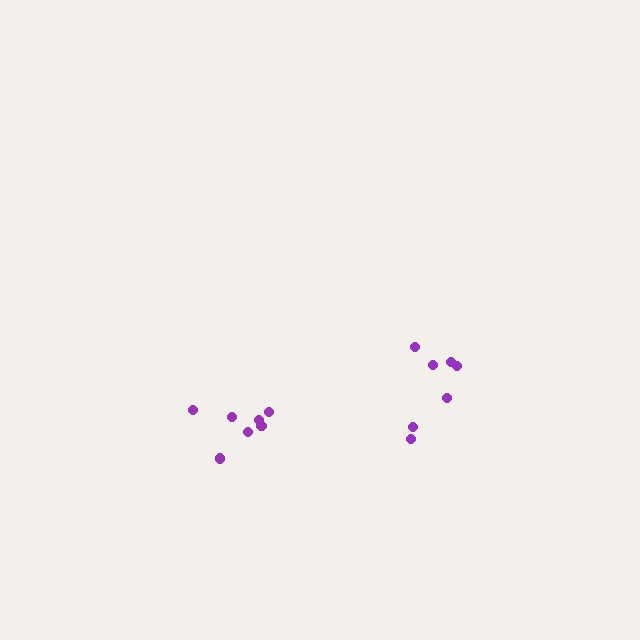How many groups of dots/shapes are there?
There are 2 groups.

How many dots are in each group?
Group 1: 7 dots, Group 2: 7 dots (14 total).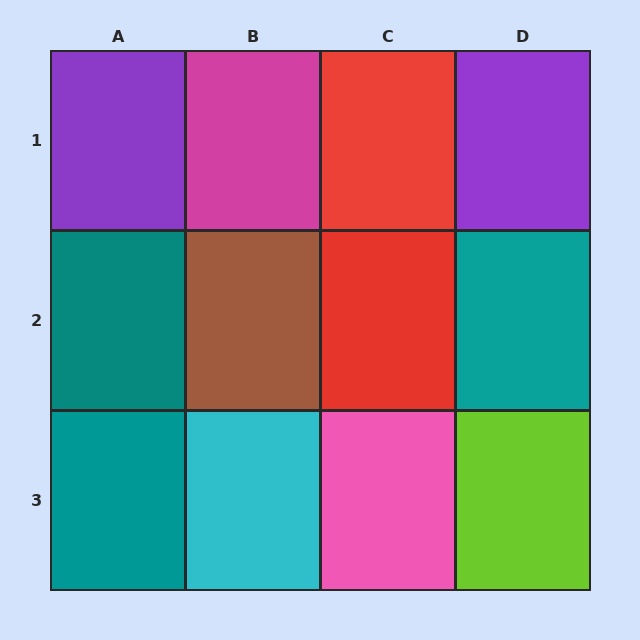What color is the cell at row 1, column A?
Purple.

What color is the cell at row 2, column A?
Teal.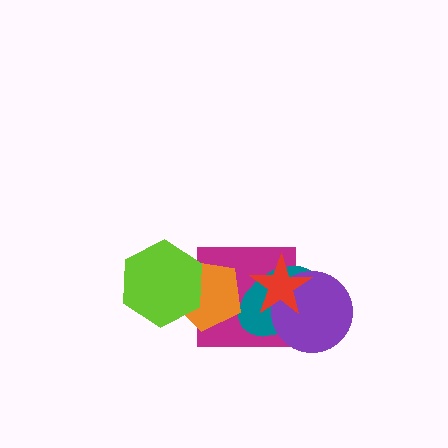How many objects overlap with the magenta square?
4 objects overlap with the magenta square.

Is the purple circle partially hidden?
Yes, it is partially covered by another shape.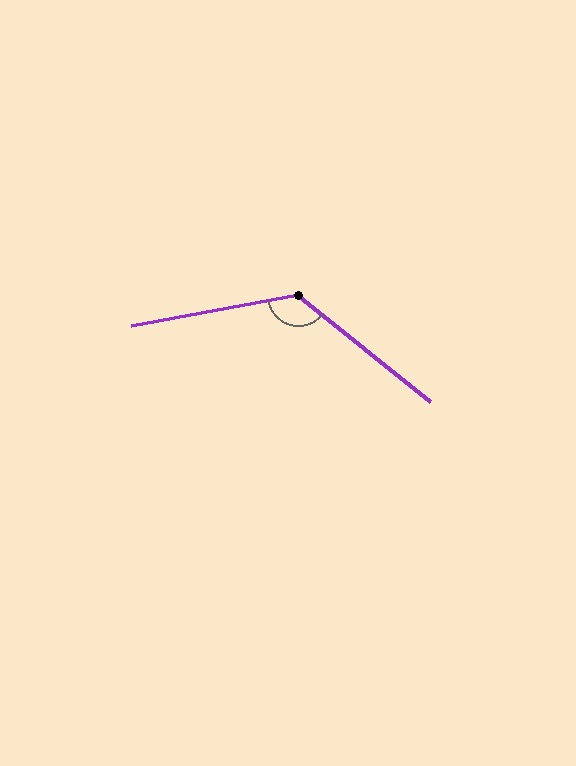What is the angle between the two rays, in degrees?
Approximately 131 degrees.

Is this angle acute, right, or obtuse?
It is obtuse.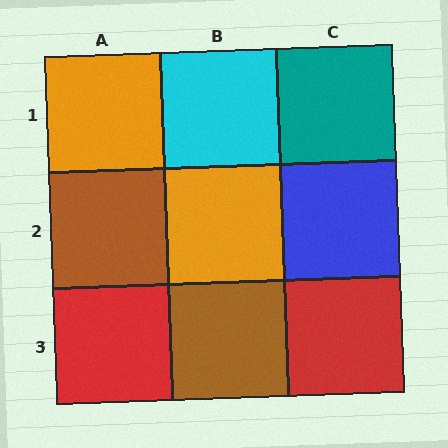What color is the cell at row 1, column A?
Orange.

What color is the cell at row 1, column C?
Teal.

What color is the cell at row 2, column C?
Blue.